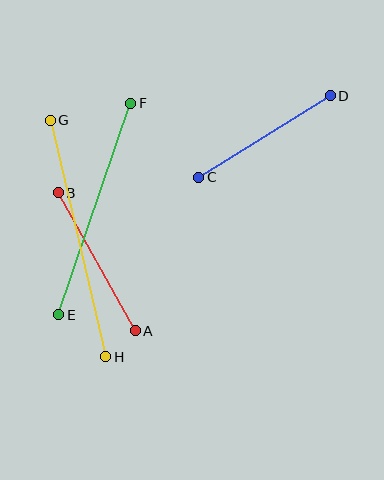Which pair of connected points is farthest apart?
Points G and H are farthest apart.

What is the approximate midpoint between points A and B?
The midpoint is at approximately (97, 262) pixels.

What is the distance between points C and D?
The distance is approximately 155 pixels.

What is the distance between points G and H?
The distance is approximately 243 pixels.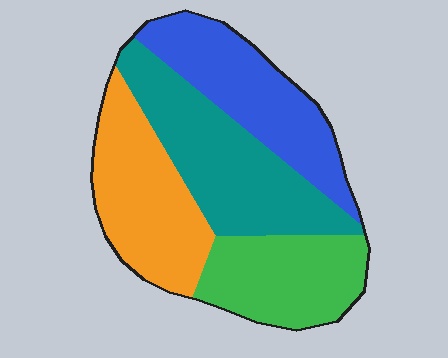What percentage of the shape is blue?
Blue takes up less than a quarter of the shape.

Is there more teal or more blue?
Teal.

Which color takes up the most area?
Teal, at roughly 30%.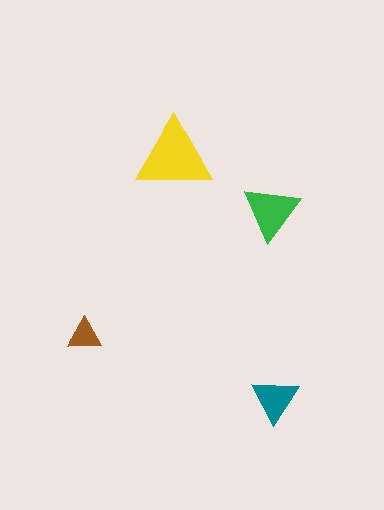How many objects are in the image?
There are 4 objects in the image.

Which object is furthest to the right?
The teal triangle is rightmost.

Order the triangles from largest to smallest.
the yellow one, the green one, the teal one, the brown one.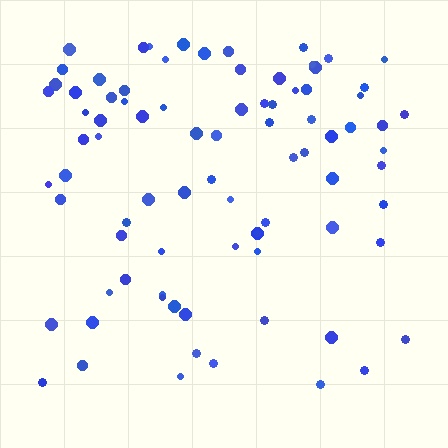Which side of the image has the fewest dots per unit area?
The bottom.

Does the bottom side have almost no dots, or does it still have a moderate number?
Still a moderate number, just noticeably fewer than the top.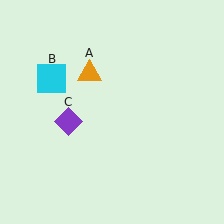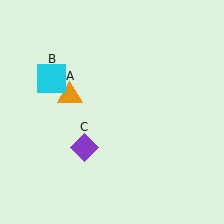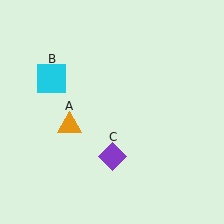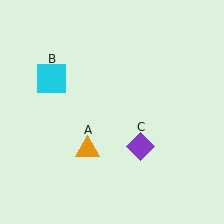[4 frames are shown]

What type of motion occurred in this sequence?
The orange triangle (object A), purple diamond (object C) rotated counterclockwise around the center of the scene.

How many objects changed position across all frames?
2 objects changed position: orange triangle (object A), purple diamond (object C).